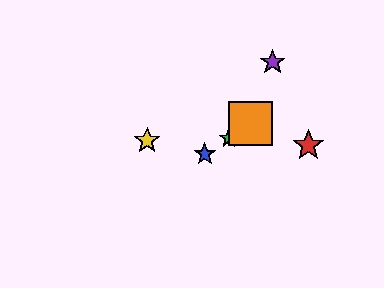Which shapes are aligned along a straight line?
The blue star, the green star, the orange square are aligned along a straight line.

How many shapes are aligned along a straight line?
3 shapes (the blue star, the green star, the orange square) are aligned along a straight line.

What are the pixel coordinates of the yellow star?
The yellow star is at (147, 141).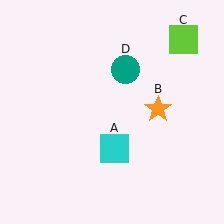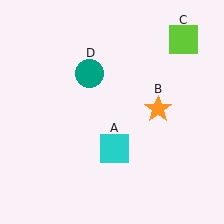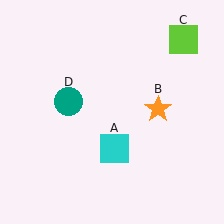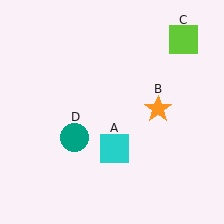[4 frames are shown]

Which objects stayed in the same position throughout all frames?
Cyan square (object A) and orange star (object B) and lime square (object C) remained stationary.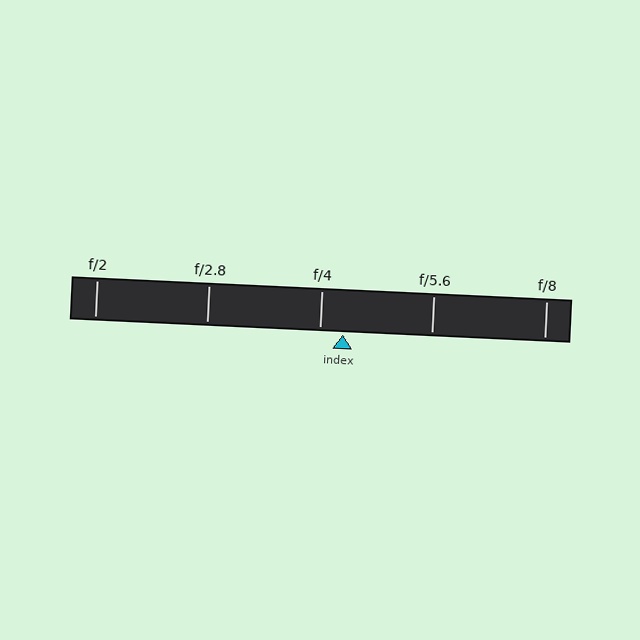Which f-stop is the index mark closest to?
The index mark is closest to f/4.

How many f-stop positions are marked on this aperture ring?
There are 5 f-stop positions marked.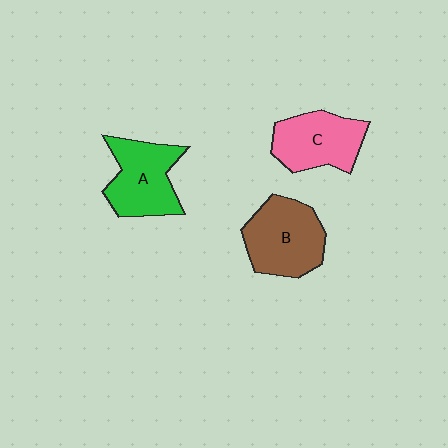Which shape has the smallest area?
Shape C (pink).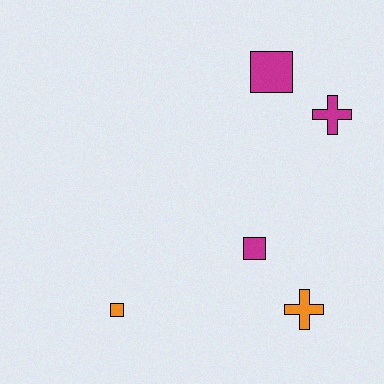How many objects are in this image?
There are 5 objects.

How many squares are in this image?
There are 3 squares.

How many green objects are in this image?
There are no green objects.